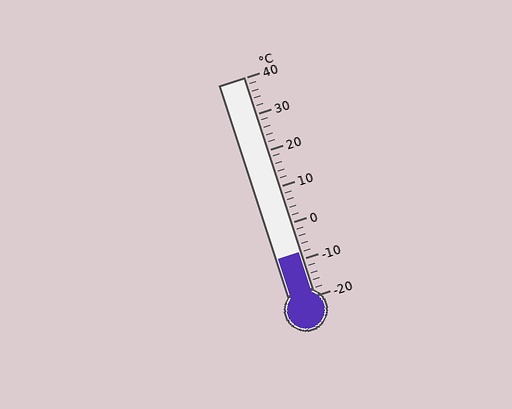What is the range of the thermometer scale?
The thermometer scale ranges from -20°C to 40°C.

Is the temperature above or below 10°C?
The temperature is below 10°C.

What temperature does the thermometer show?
The thermometer shows approximately -8°C.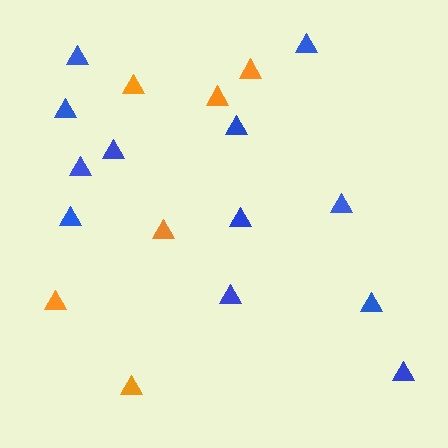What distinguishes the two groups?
There are 2 groups: one group of blue triangles (12) and one group of orange triangles (6).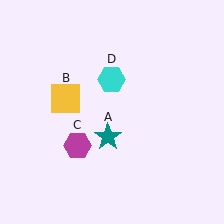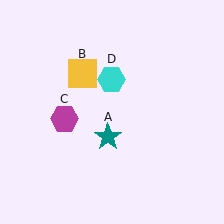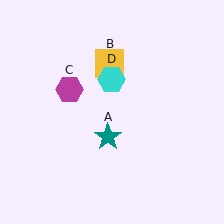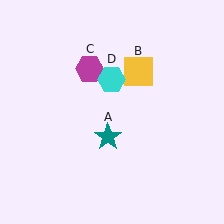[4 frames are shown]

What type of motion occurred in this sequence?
The yellow square (object B), magenta hexagon (object C) rotated clockwise around the center of the scene.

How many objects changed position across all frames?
2 objects changed position: yellow square (object B), magenta hexagon (object C).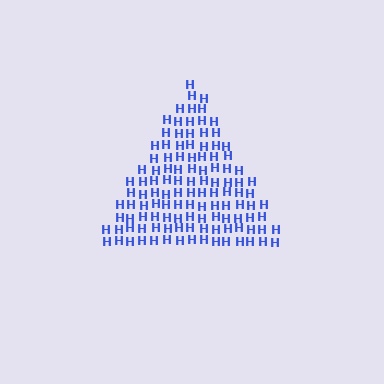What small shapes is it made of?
It is made of small letter H's.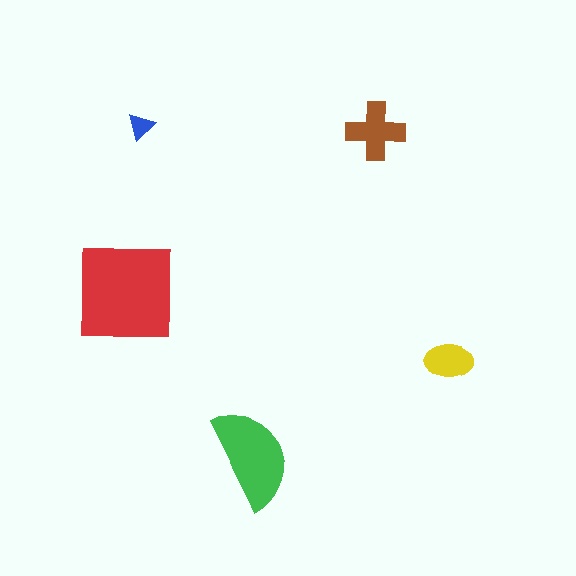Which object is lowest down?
The green semicircle is bottommost.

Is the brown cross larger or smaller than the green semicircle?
Smaller.